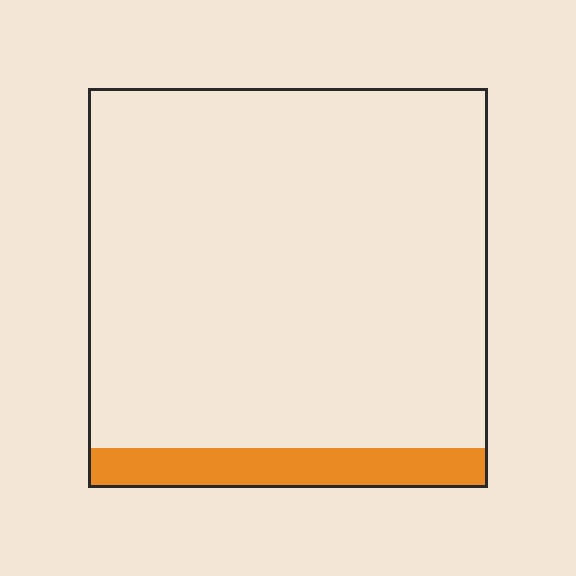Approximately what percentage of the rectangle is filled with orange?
Approximately 10%.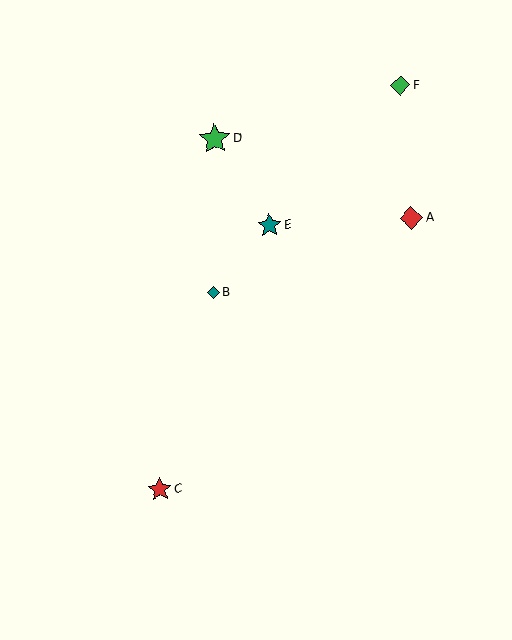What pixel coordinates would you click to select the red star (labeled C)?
Click at (160, 489) to select the red star C.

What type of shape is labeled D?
Shape D is a green star.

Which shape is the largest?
The green star (labeled D) is the largest.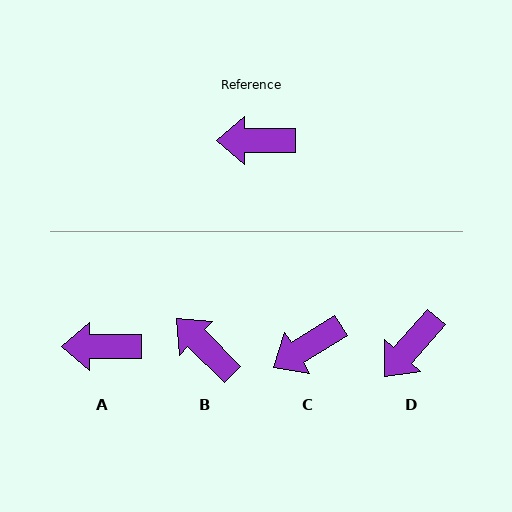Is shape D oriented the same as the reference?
No, it is off by about 49 degrees.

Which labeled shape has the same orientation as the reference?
A.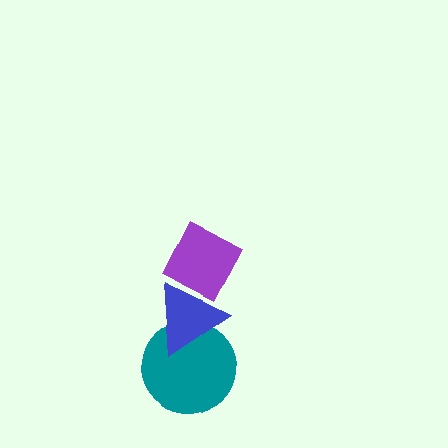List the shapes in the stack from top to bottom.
From top to bottom: the purple diamond, the blue triangle, the teal circle.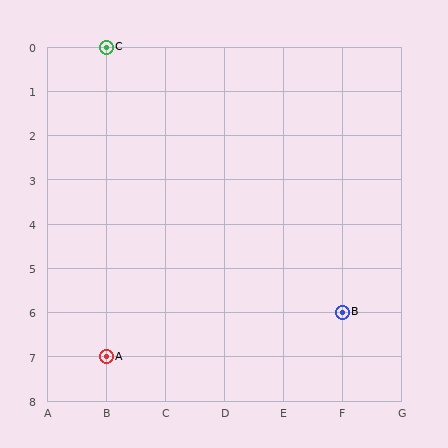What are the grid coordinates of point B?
Point B is at grid coordinates (F, 6).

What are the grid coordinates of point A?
Point A is at grid coordinates (B, 7).